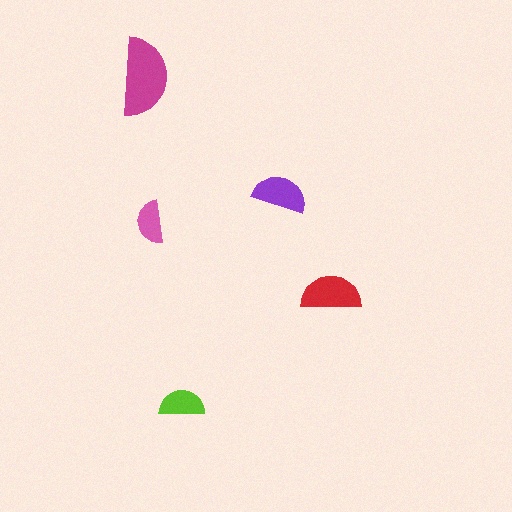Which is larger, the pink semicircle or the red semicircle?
The red one.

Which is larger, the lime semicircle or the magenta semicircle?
The magenta one.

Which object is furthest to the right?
The red semicircle is rightmost.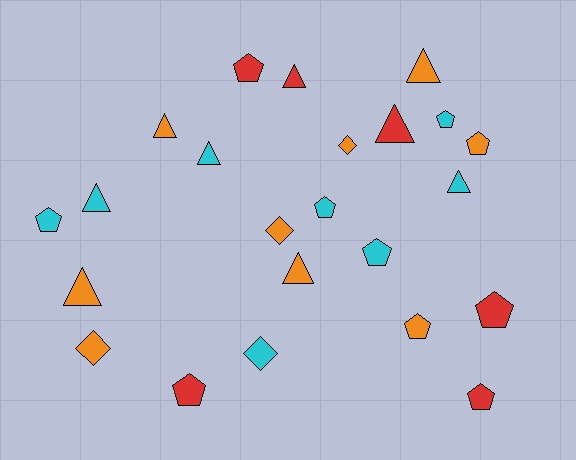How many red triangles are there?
There are 2 red triangles.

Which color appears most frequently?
Orange, with 9 objects.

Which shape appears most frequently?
Pentagon, with 10 objects.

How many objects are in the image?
There are 23 objects.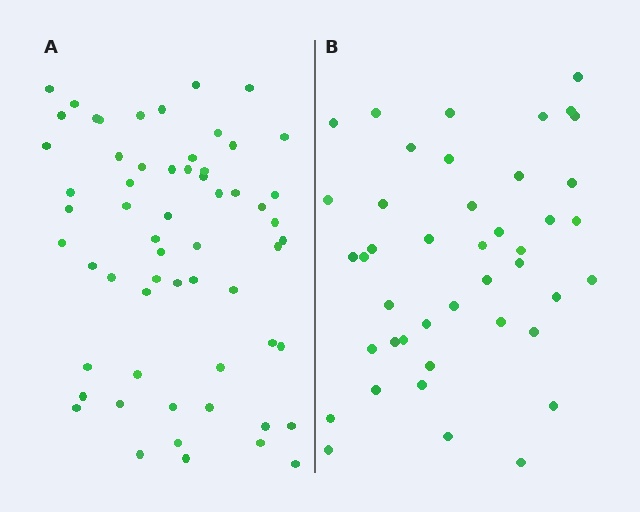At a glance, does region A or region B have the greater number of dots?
Region A (the left region) has more dots.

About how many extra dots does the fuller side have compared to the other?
Region A has approximately 15 more dots than region B.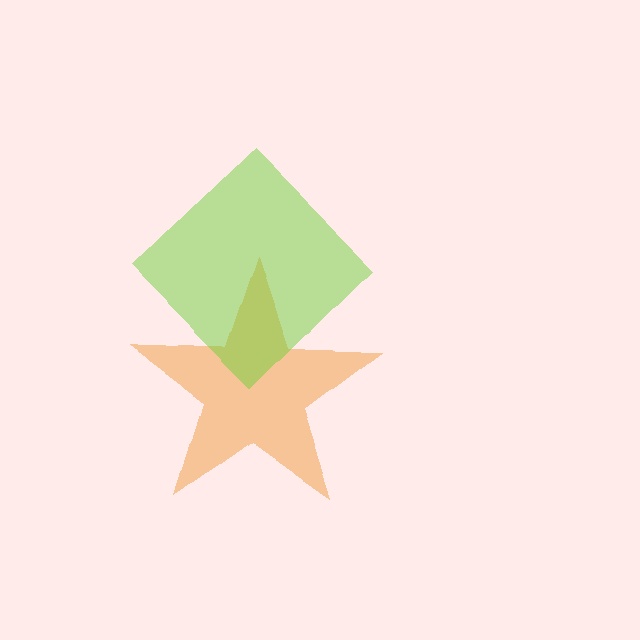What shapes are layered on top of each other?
The layered shapes are: an orange star, a lime diamond.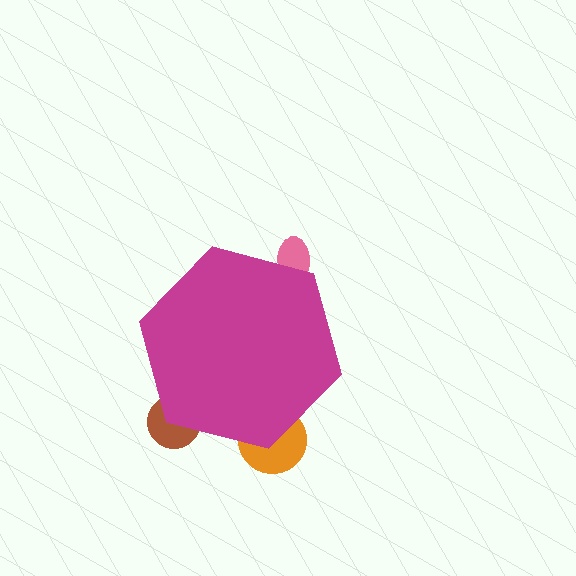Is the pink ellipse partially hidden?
Yes, the pink ellipse is partially hidden behind the magenta hexagon.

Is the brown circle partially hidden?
Yes, the brown circle is partially hidden behind the magenta hexagon.